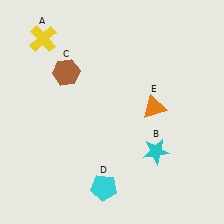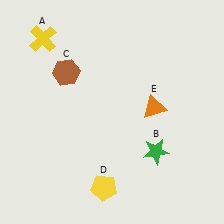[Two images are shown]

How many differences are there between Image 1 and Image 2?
There are 2 differences between the two images.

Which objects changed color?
B changed from cyan to green. D changed from cyan to yellow.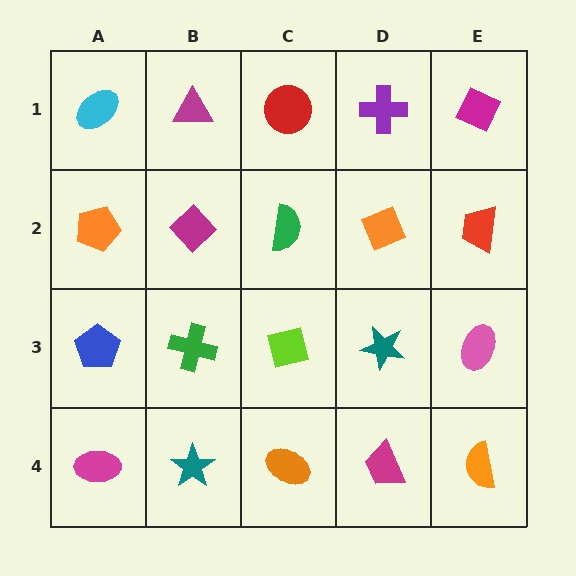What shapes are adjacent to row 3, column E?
A red trapezoid (row 2, column E), an orange semicircle (row 4, column E), a teal star (row 3, column D).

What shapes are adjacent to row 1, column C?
A green semicircle (row 2, column C), a magenta triangle (row 1, column B), a purple cross (row 1, column D).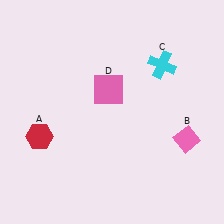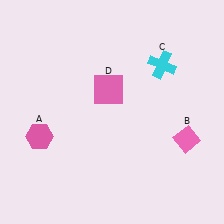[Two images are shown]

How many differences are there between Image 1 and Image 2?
There is 1 difference between the two images.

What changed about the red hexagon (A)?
In Image 1, A is red. In Image 2, it changed to pink.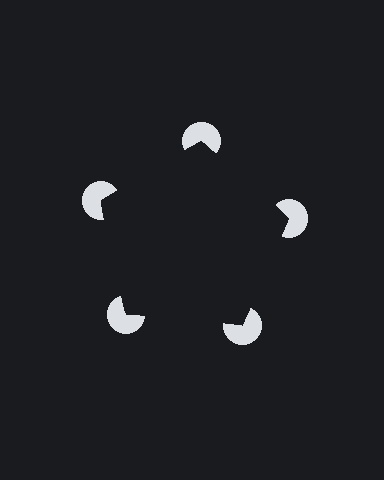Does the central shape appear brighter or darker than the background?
It typically appears slightly darker than the background, even though no actual brightness change is drawn.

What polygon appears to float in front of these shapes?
An illusory pentagon — its edges are inferred from the aligned wedge cuts in the pac-man discs, not physically drawn.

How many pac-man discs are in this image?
There are 5 — one at each vertex of the illusory pentagon.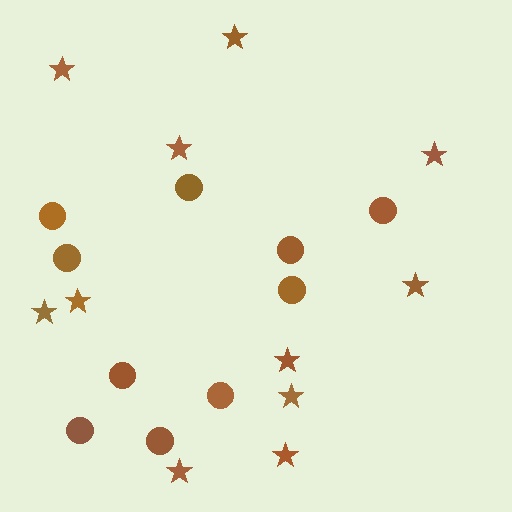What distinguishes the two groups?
There are 2 groups: one group of stars (11) and one group of circles (10).